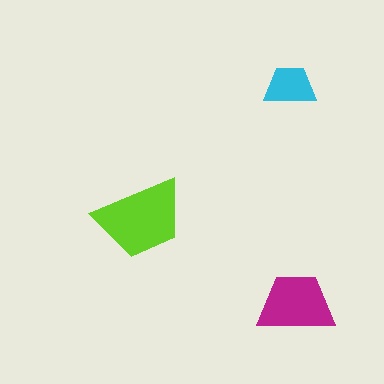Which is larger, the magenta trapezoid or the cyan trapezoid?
The magenta one.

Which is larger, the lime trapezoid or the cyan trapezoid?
The lime one.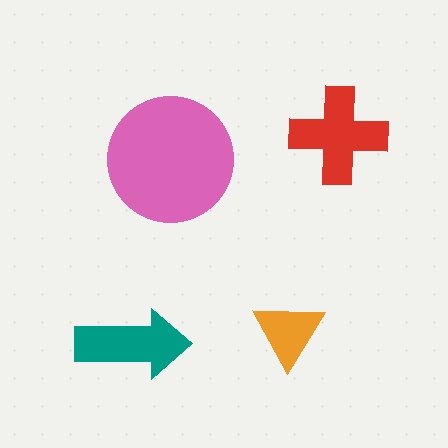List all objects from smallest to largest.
The orange triangle, the teal arrow, the red cross, the pink circle.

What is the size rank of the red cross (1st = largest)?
2nd.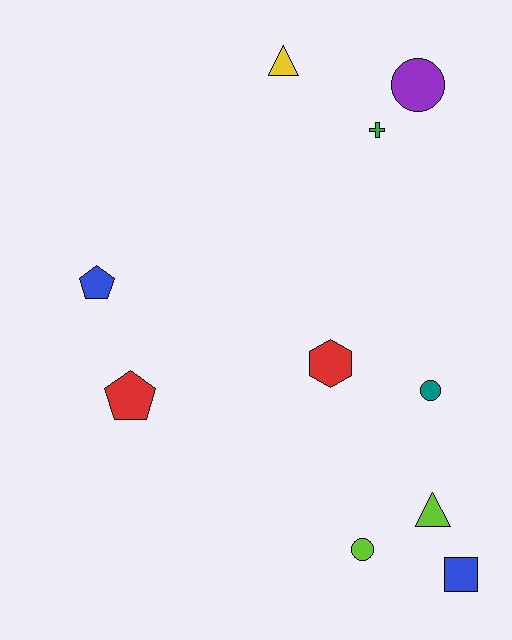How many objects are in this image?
There are 10 objects.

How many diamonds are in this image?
There are no diamonds.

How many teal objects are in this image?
There is 1 teal object.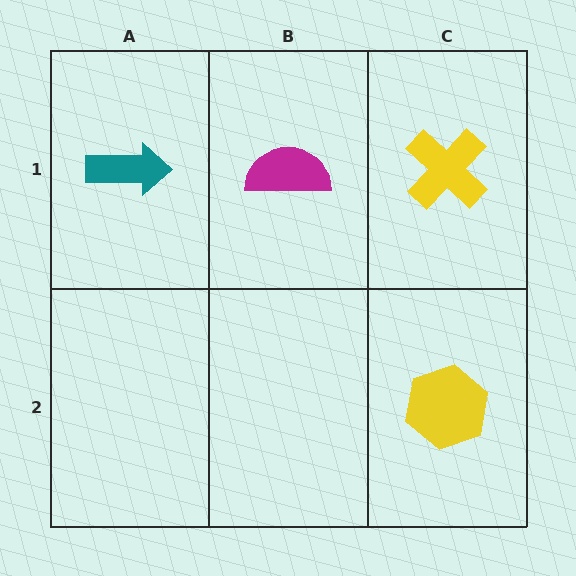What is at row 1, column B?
A magenta semicircle.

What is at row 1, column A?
A teal arrow.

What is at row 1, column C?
A yellow cross.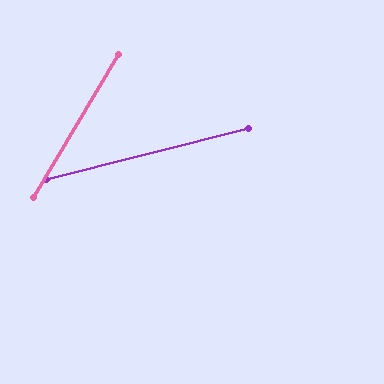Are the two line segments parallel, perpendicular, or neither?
Neither parallel nor perpendicular — they differ by about 45°.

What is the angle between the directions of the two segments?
Approximately 45 degrees.